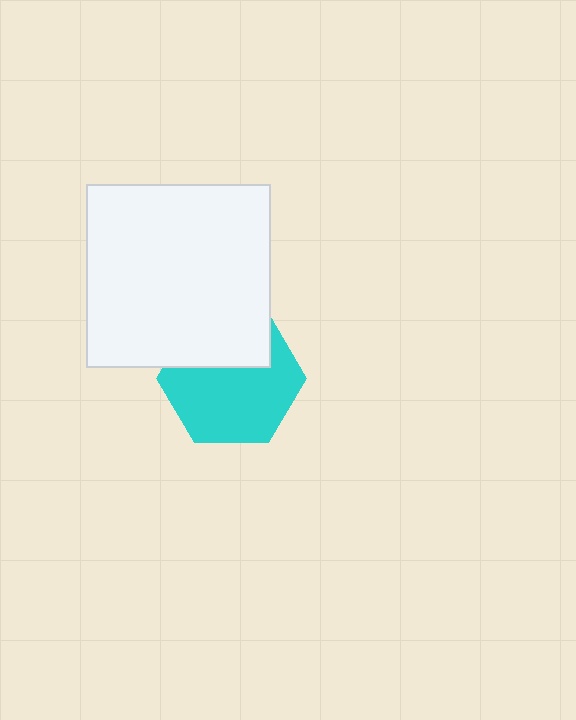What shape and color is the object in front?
The object in front is a white square.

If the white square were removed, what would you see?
You would see the complete cyan hexagon.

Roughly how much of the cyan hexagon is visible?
Most of it is visible (roughly 66%).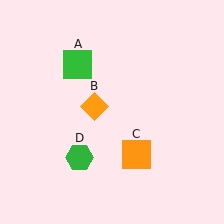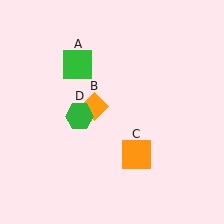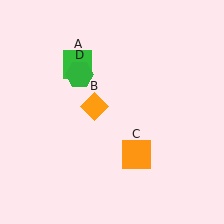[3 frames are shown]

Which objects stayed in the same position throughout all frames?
Green square (object A) and orange diamond (object B) and orange square (object C) remained stationary.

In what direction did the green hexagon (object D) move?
The green hexagon (object D) moved up.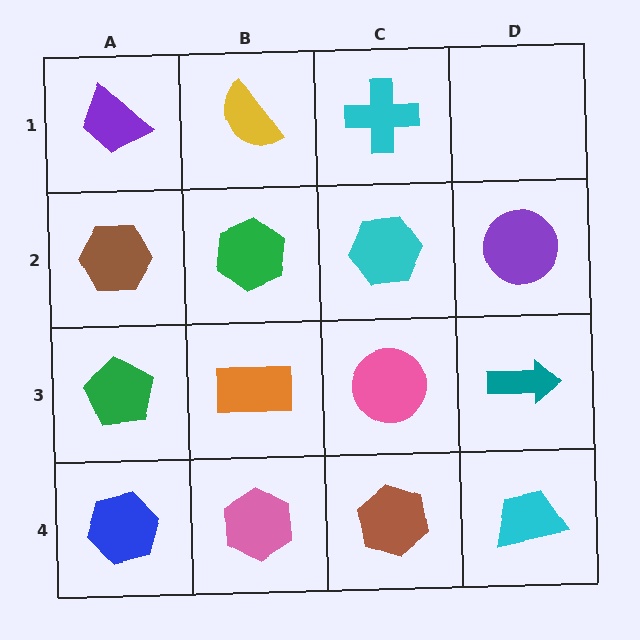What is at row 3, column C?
A pink circle.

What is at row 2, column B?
A green hexagon.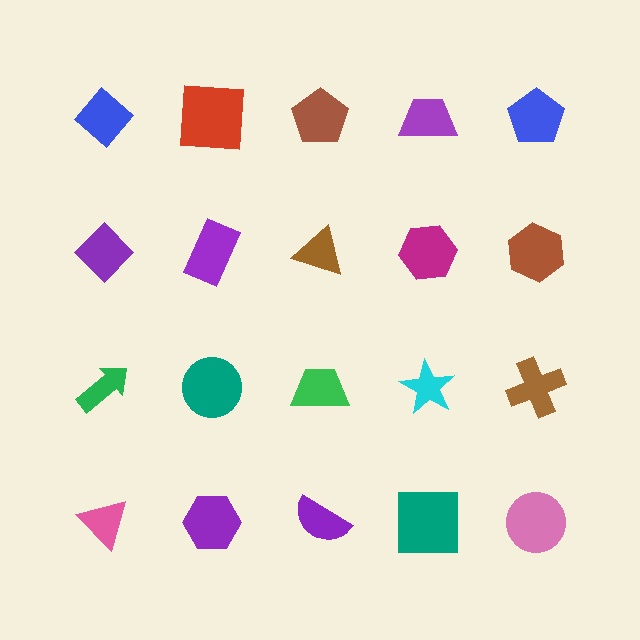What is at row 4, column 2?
A purple hexagon.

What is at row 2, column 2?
A purple rectangle.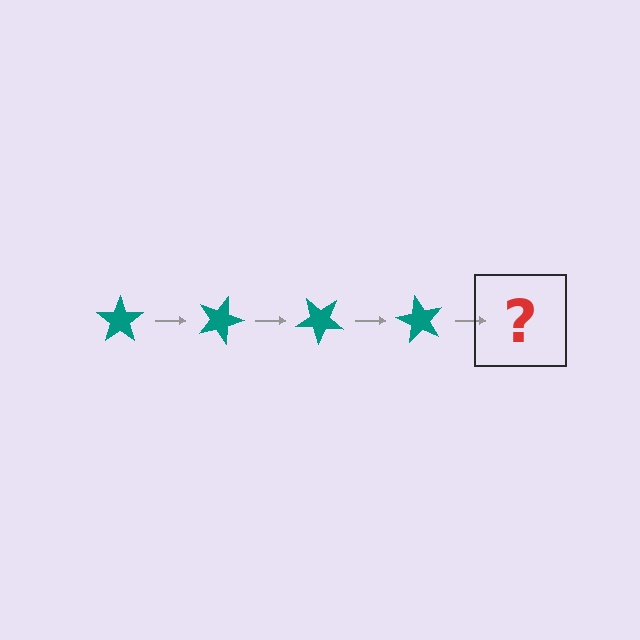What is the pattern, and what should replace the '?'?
The pattern is that the star rotates 20 degrees each step. The '?' should be a teal star rotated 80 degrees.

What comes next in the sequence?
The next element should be a teal star rotated 80 degrees.